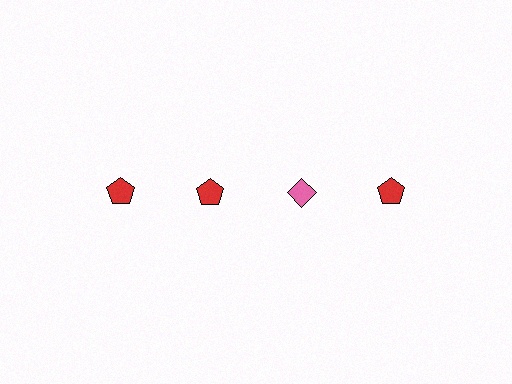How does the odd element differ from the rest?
It differs in both color (pink instead of red) and shape (diamond instead of pentagon).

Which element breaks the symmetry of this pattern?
The pink diamond in the top row, center column breaks the symmetry. All other shapes are red pentagons.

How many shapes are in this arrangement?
There are 4 shapes arranged in a grid pattern.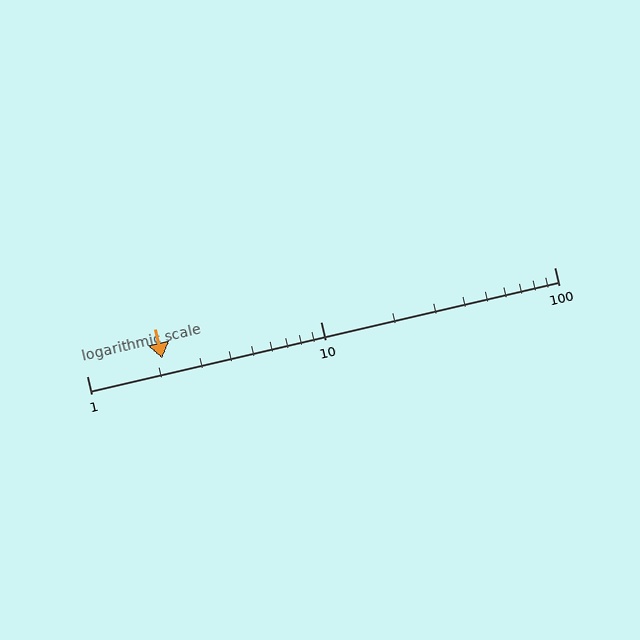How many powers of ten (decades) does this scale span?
The scale spans 2 decades, from 1 to 100.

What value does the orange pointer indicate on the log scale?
The pointer indicates approximately 2.1.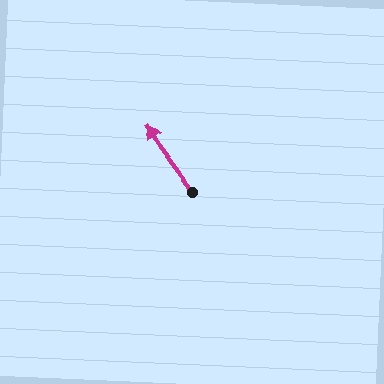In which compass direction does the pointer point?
Northwest.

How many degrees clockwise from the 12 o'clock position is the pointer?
Approximately 323 degrees.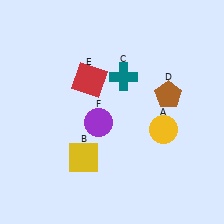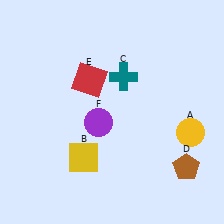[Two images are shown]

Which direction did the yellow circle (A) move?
The yellow circle (A) moved right.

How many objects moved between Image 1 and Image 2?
2 objects moved between the two images.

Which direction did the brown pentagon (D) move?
The brown pentagon (D) moved down.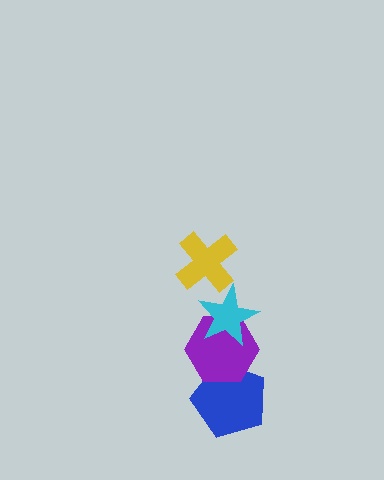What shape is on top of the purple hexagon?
The cyan star is on top of the purple hexagon.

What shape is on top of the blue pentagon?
The purple hexagon is on top of the blue pentagon.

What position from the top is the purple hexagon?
The purple hexagon is 3rd from the top.